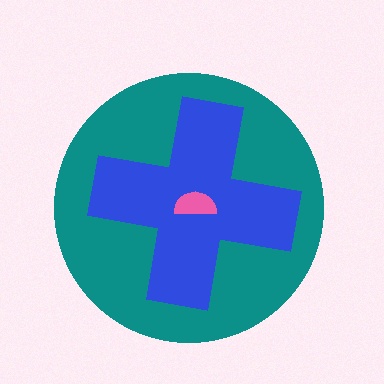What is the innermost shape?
The pink semicircle.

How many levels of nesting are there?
3.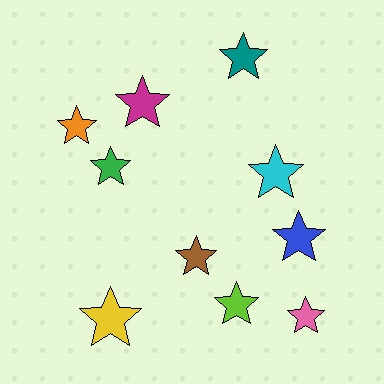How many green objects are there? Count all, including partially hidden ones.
There is 1 green object.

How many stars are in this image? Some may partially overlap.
There are 10 stars.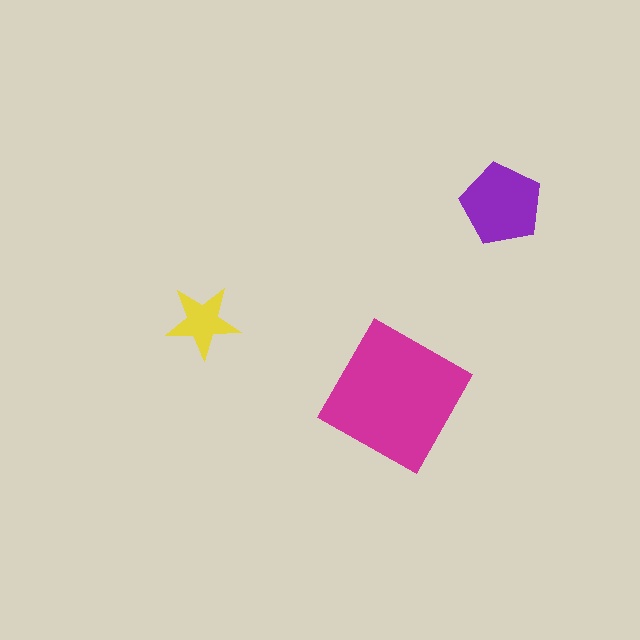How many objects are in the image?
There are 3 objects in the image.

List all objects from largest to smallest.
The magenta square, the purple pentagon, the yellow star.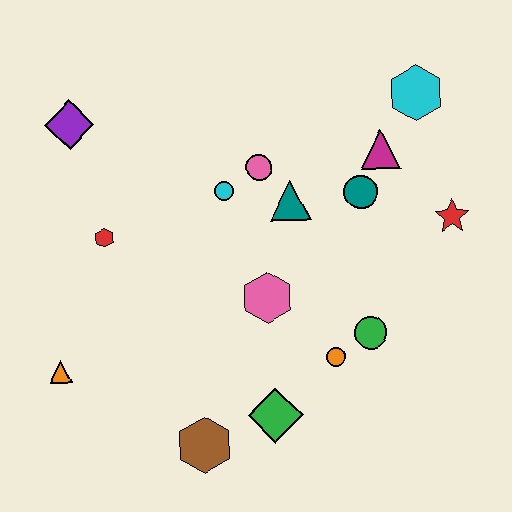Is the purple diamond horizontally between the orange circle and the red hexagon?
No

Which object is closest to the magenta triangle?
The teal circle is closest to the magenta triangle.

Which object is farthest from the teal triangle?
The orange triangle is farthest from the teal triangle.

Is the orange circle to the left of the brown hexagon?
No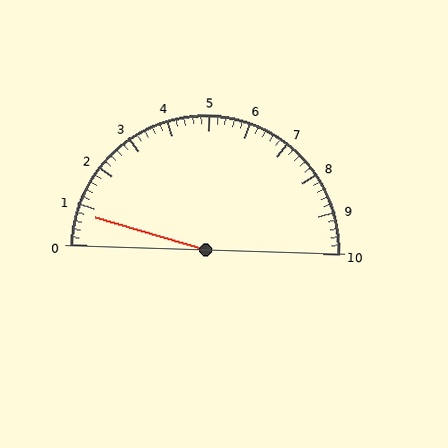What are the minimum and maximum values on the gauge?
The gauge ranges from 0 to 10.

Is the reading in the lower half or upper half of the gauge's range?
The reading is in the lower half of the range (0 to 10).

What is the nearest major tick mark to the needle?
The nearest major tick mark is 1.